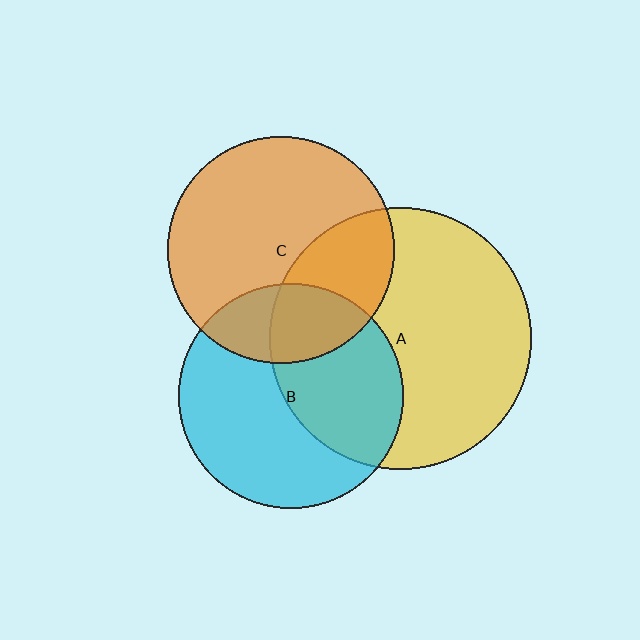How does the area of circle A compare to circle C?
Approximately 1.3 times.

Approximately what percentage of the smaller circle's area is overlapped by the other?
Approximately 45%.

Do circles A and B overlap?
Yes.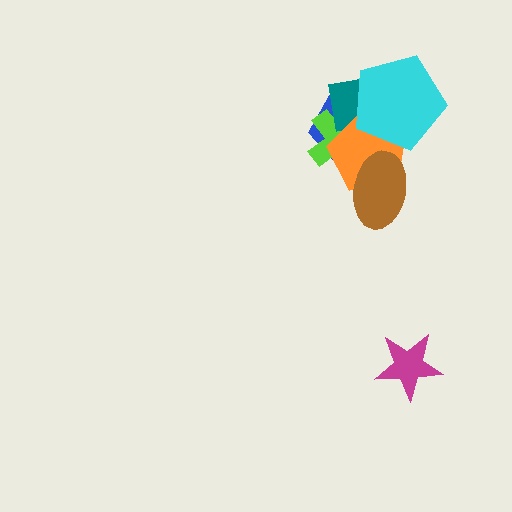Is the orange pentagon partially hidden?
Yes, it is partially covered by another shape.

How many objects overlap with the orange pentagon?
5 objects overlap with the orange pentagon.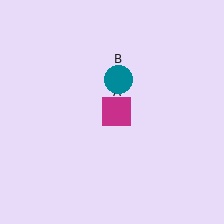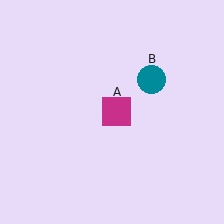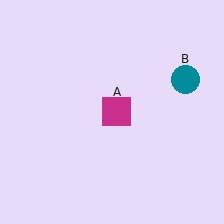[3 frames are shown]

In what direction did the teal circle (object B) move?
The teal circle (object B) moved right.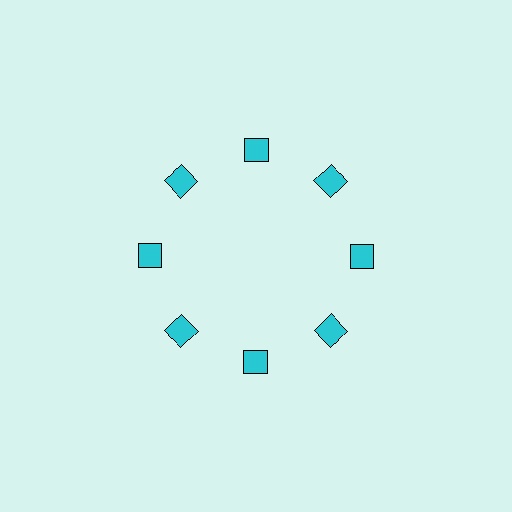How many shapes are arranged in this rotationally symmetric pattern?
There are 8 shapes, arranged in 8 groups of 1.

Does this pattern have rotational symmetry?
Yes, this pattern has 8-fold rotational symmetry. It looks the same after rotating 45 degrees around the center.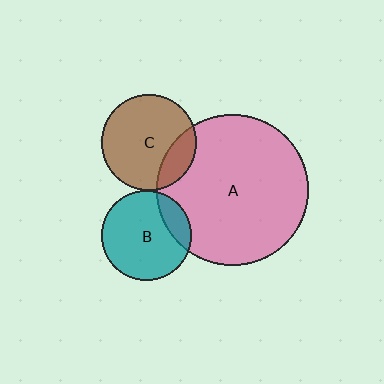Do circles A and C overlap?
Yes.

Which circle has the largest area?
Circle A (pink).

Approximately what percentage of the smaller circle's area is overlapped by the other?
Approximately 20%.